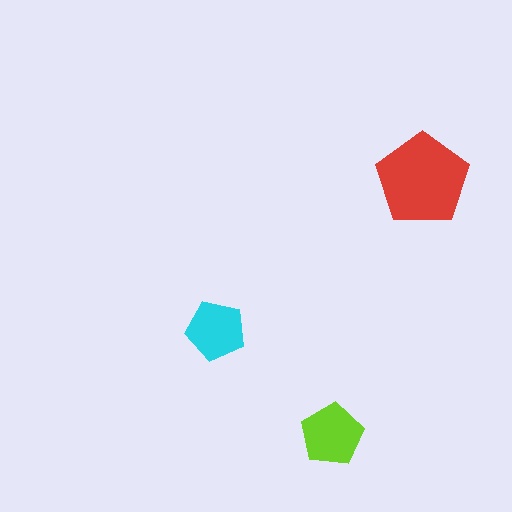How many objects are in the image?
There are 3 objects in the image.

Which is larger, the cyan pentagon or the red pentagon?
The red one.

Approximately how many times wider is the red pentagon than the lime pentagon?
About 1.5 times wider.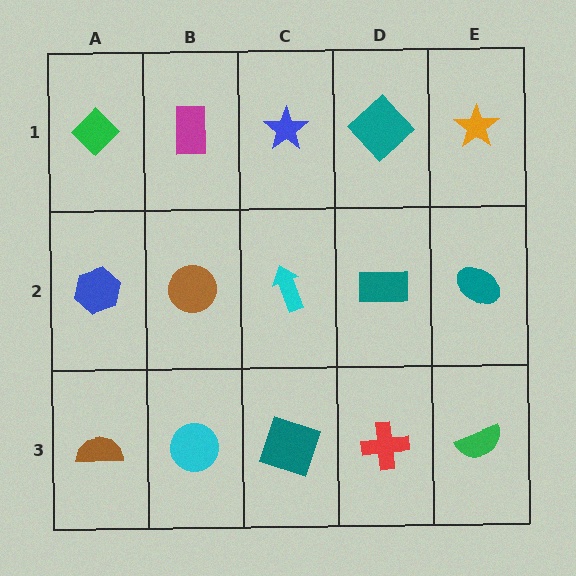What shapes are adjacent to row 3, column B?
A brown circle (row 2, column B), a brown semicircle (row 3, column A), a teal square (row 3, column C).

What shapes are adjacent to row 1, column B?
A brown circle (row 2, column B), a green diamond (row 1, column A), a blue star (row 1, column C).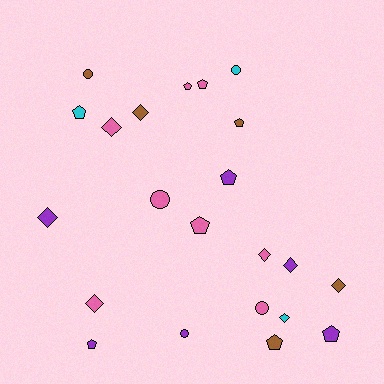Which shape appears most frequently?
Pentagon, with 9 objects.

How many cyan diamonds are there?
There is 1 cyan diamond.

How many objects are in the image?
There are 22 objects.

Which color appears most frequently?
Pink, with 8 objects.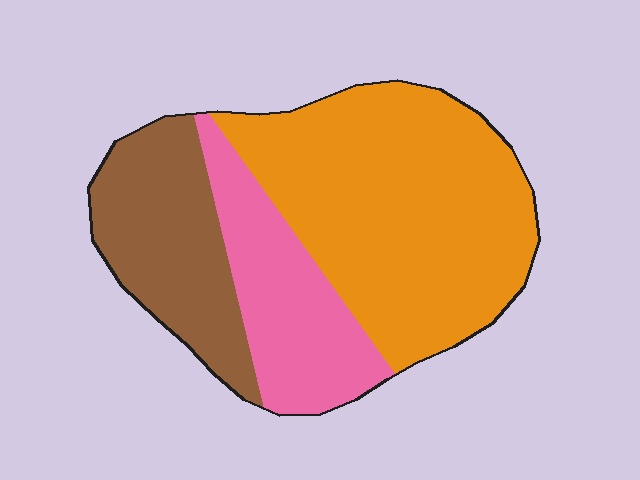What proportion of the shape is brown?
Brown covers roughly 25% of the shape.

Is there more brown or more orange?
Orange.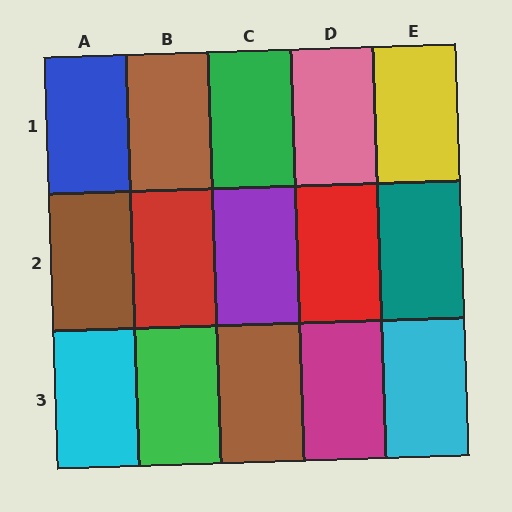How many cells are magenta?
1 cell is magenta.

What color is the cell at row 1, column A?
Blue.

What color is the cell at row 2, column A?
Brown.